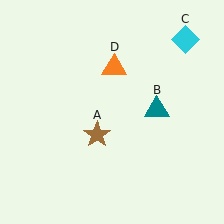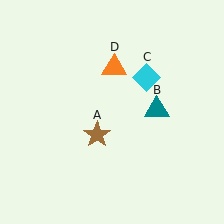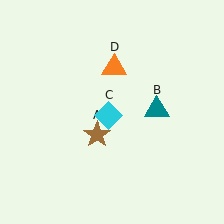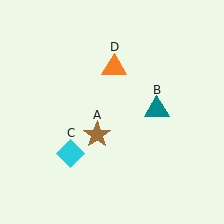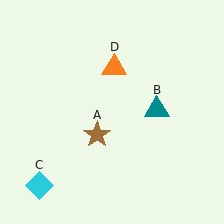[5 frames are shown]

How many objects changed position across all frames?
1 object changed position: cyan diamond (object C).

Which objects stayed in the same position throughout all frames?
Brown star (object A) and teal triangle (object B) and orange triangle (object D) remained stationary.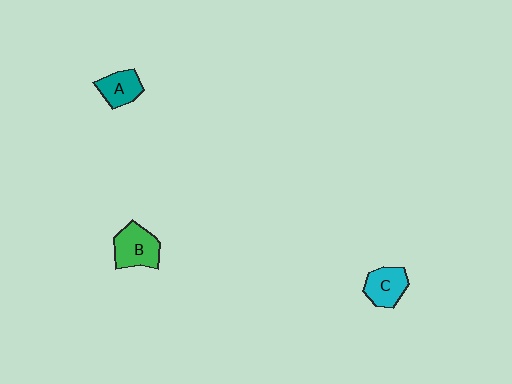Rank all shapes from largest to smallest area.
From largest to smallest: B (green), C (cyan), A (teal).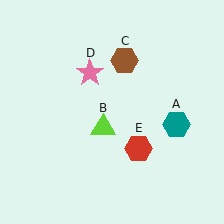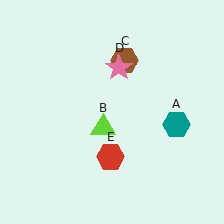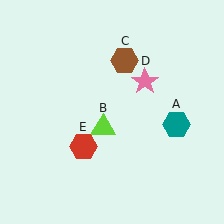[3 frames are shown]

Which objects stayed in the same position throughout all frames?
Teal hexagon (object A) and lime triangle (object B) and brown hexagon (object C) remained stationary.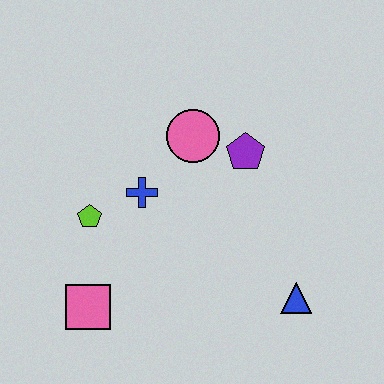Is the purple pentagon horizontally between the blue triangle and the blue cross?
Yes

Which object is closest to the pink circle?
The purple pentagon is closest to the pink circle.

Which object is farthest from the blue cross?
The blue triangle is farthest from the blue cross.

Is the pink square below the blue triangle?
Yes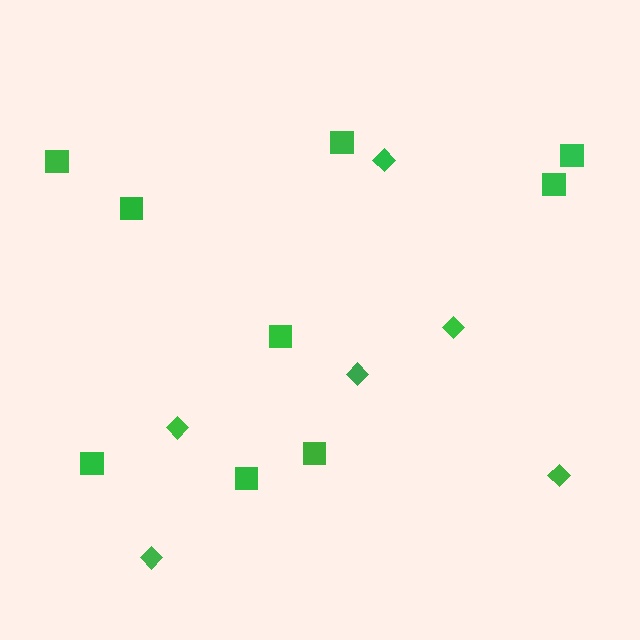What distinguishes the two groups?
There are 2 groups: one group of squares (9) and one group of diamonds (6).